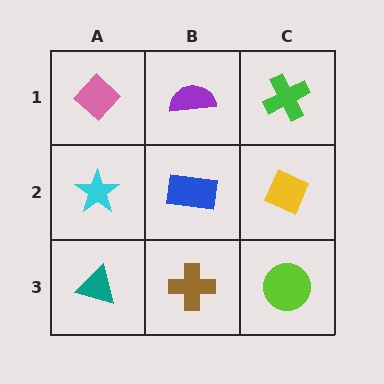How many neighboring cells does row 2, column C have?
3.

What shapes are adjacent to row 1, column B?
A blue rectangle (row 2, column B), a pink diamond (row 1, column A), a green cross (row 1, column C).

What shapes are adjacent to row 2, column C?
A green cross (row 1, column C), a lime circle (row 3, column C), a blue rectangle (row 2, column B).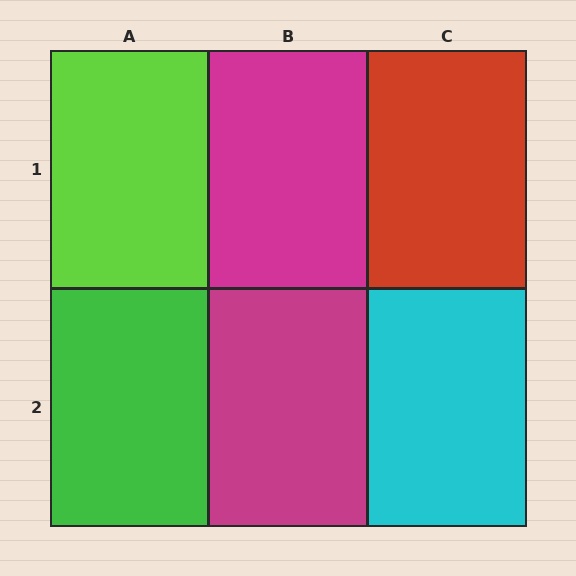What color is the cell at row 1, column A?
Lime.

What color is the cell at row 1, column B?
Magenta.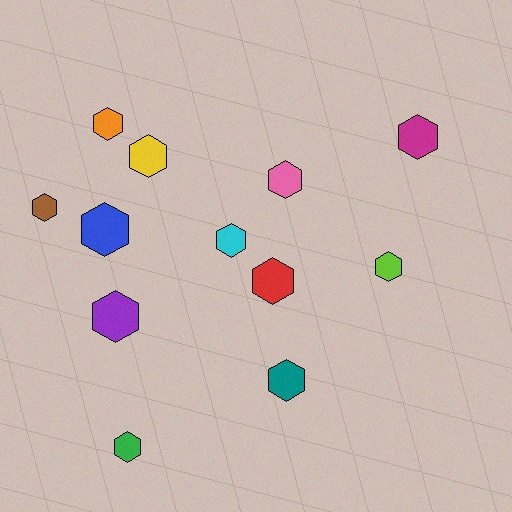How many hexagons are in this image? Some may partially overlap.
There are 12 hexagons.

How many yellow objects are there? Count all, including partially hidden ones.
There is 1 yellow object.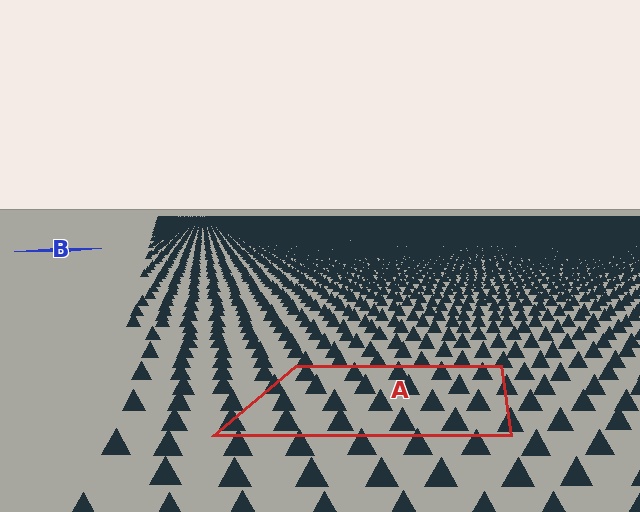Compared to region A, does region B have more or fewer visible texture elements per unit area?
Region B has more texture elements per unit area — they are packed more densely because it is farther away.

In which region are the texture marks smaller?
The texture marks are smaller in region B, because it is farther away.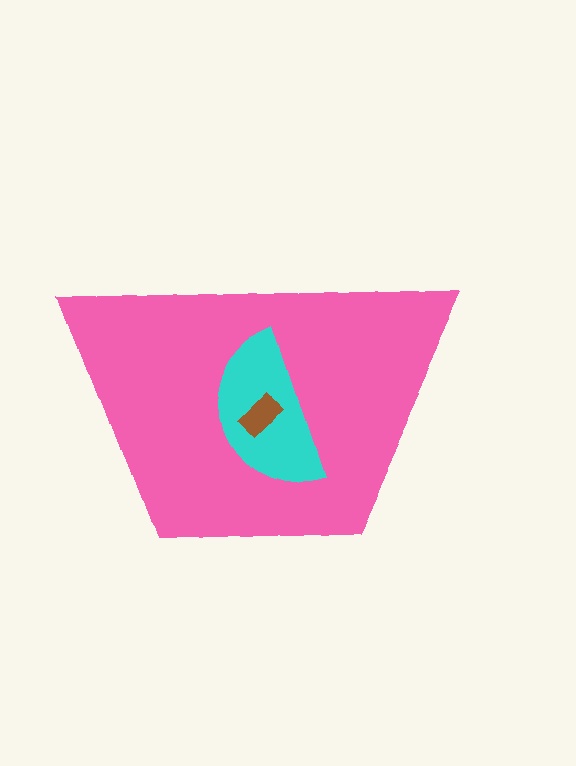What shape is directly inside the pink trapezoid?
The cyan semicircle.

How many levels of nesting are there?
3.